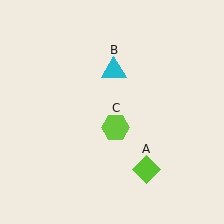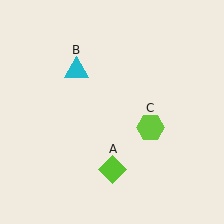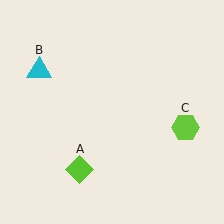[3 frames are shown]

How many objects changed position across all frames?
3 objects changed position: lime diamond (object A), cyan triangle (object B), lime hexagon (object C).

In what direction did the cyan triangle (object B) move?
The cyan triangle (object B) moved left.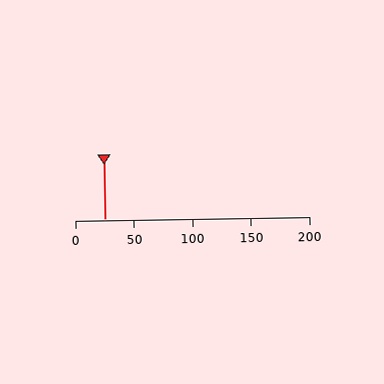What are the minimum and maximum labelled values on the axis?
The axis runs from 0 to 200.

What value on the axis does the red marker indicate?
The marker indicates approximately 25.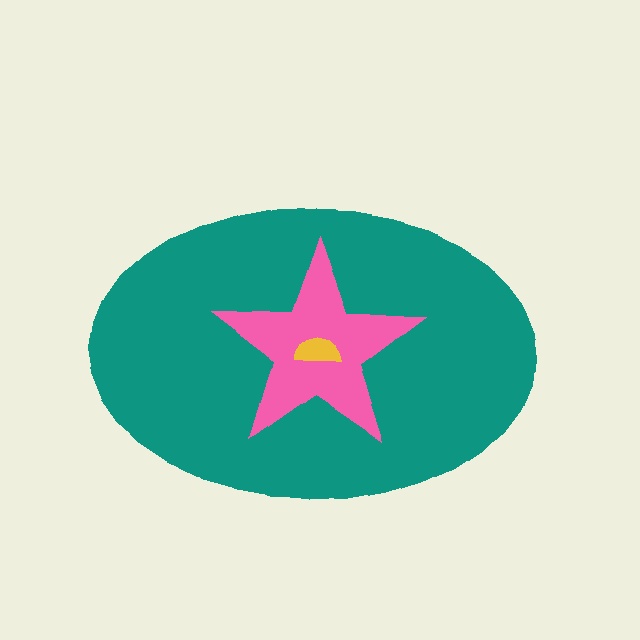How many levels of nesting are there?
3.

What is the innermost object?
The yellow semicircle.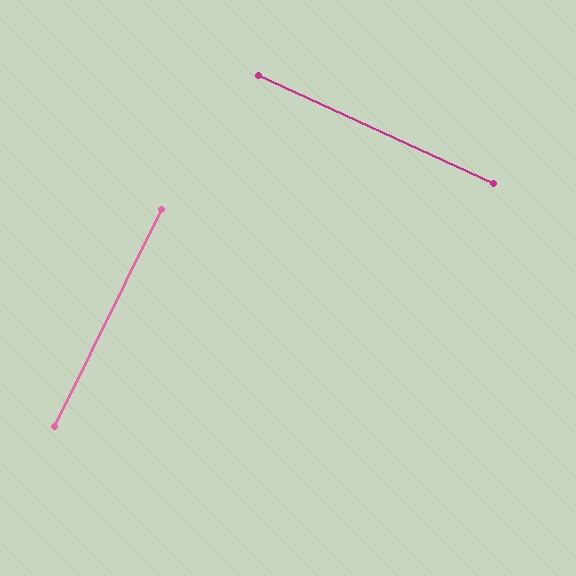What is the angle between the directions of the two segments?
Approximately 88 degrees.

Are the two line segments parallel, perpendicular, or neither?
Perpendicular — they meet at approximately 88°.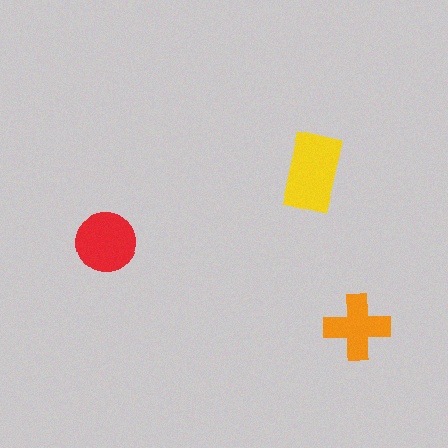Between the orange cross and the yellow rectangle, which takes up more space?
The yellow rectangle.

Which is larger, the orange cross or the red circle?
The red circle.